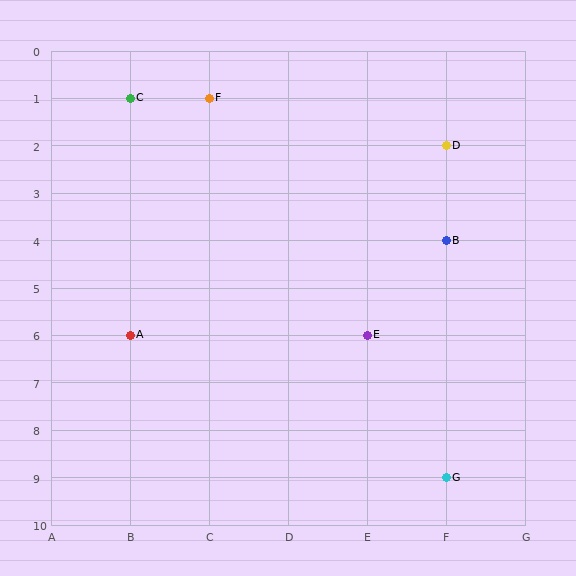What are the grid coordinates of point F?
Point F is at grid coordinates (C, 1).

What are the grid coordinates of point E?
Point E is at grid coordinates (E, 6).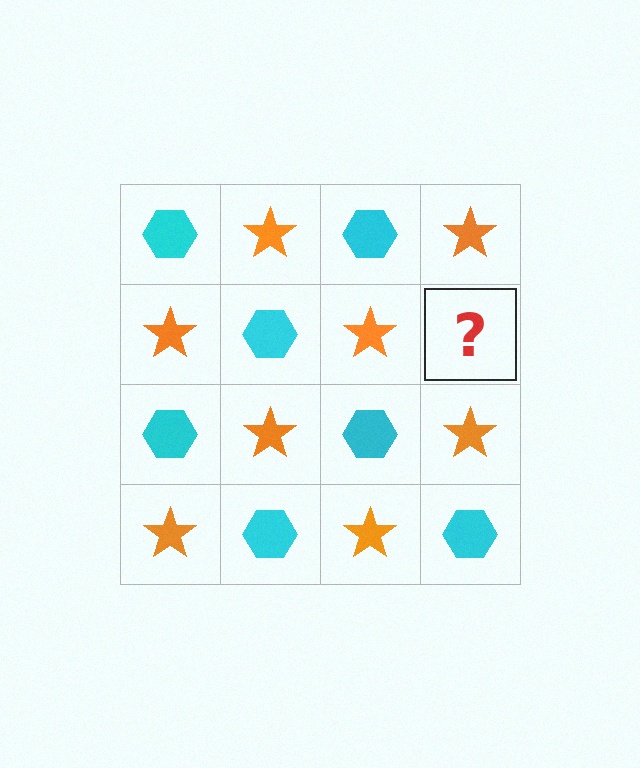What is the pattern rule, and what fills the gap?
The rule is that it alternates cyan hexagon and orange star in a checkerboard pattern. The gap should be filled with a cyan hexagon.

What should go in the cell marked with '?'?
The missing cell should contain a cyan hexagon.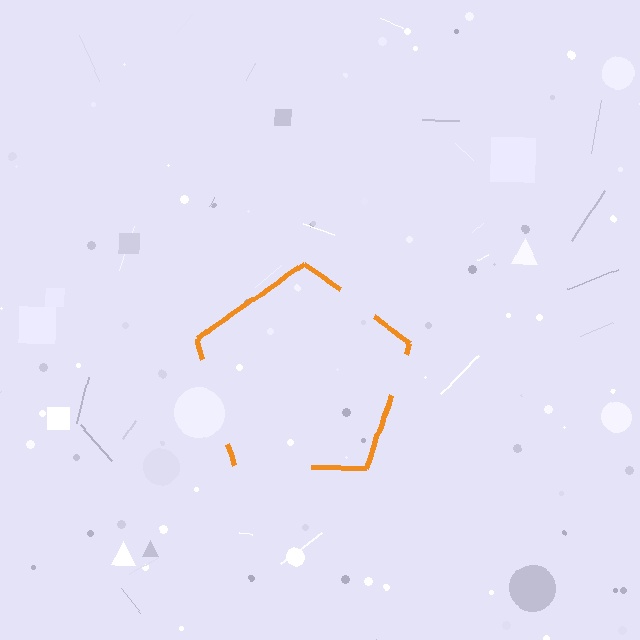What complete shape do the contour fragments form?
The contour fragments form a pentagon.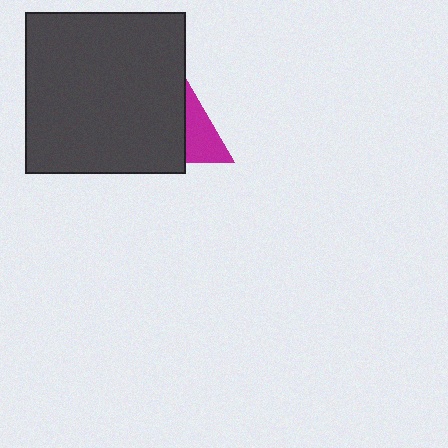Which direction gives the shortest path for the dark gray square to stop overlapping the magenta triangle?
Moving left gives the shortest separation.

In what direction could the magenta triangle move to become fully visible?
The magenta triangle could move right. That would shift it out from behind the dark gray square entirely.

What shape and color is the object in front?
The object in front is a dark gray square.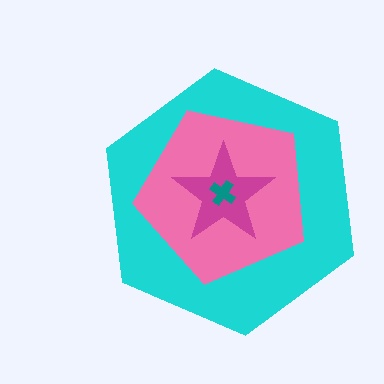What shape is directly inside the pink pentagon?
The magenta star.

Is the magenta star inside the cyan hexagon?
Yes.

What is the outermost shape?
The cyan hexagon.